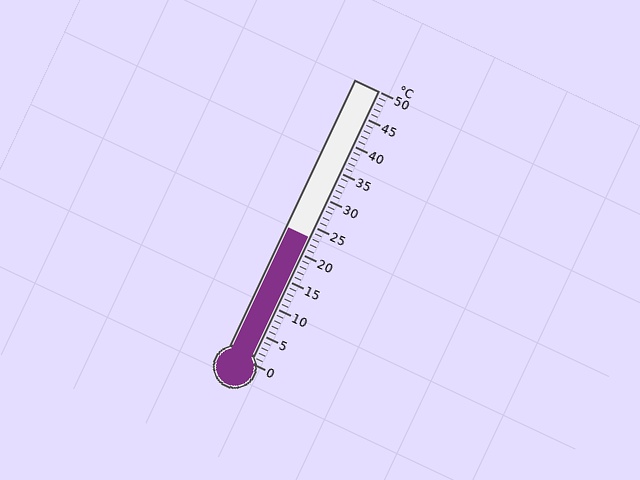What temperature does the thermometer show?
The thermometer shows approximately 23°C.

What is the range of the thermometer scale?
The thermometer scale ranges from 0°C to 50°C.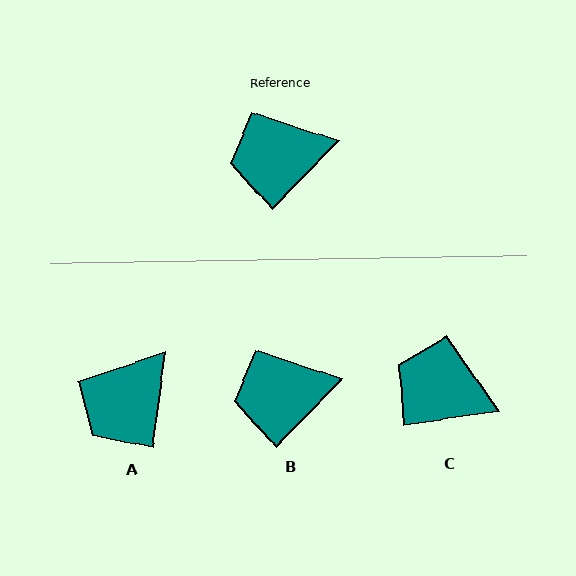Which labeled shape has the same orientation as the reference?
B.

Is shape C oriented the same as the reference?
No, it is off by about 37 degrees.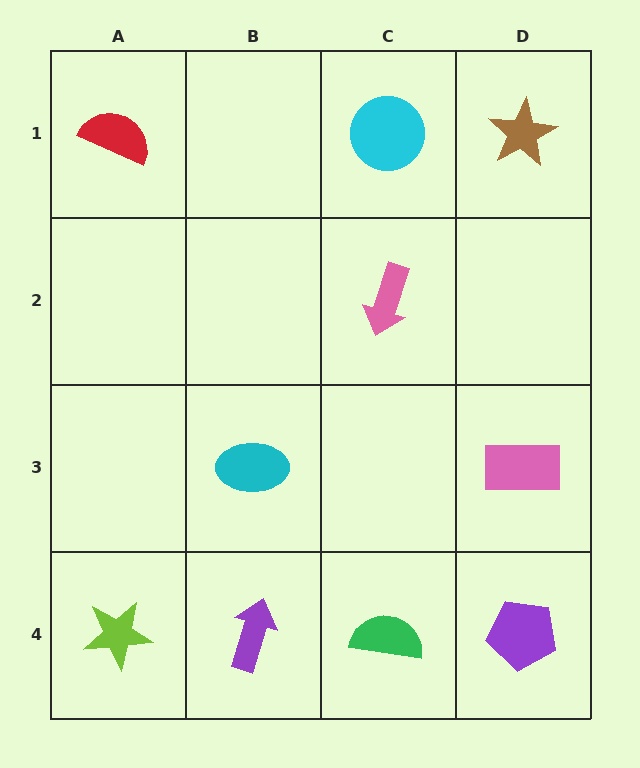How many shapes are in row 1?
3 shapes.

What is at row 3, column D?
A pink rectangle.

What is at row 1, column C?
A cyan circle.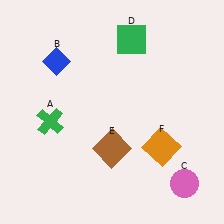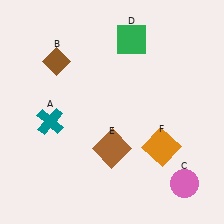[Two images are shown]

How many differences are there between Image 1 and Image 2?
There are 2 differences between the two images.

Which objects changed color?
A changed from green to teal. B changed from blue to brown.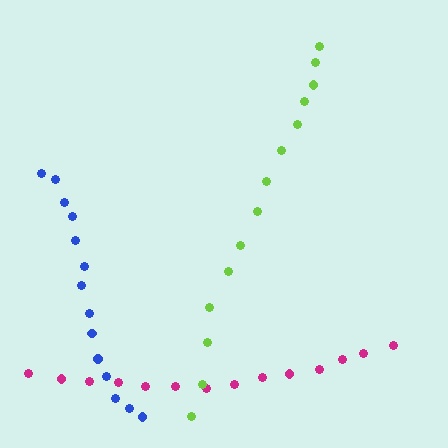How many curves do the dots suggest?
There are 3 distinct paths.